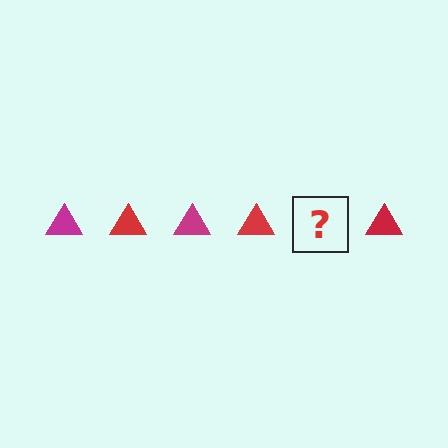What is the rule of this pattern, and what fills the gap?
The rule is that the pattern cycles through magenta, red triangles. The gap should be filled with a magenta triangle.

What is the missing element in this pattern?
The missing element is a magenta triangle.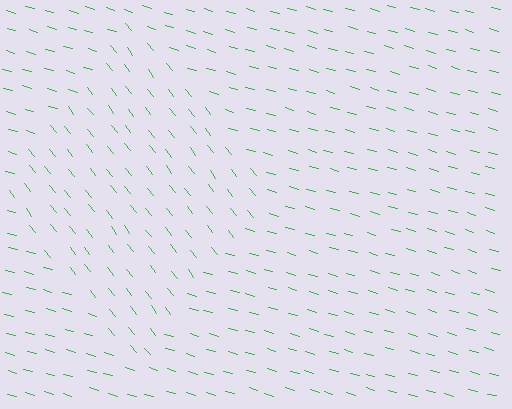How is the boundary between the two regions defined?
The boundary is defined purely by a change in line orientation (approximately 36 degrees difference). All lines are the same color and thickness.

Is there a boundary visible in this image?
Yes, there is a texture boundary formed by a change in line orientation.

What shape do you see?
I see a diamond.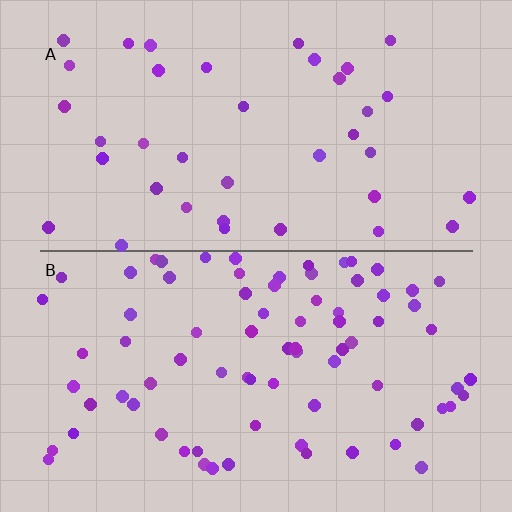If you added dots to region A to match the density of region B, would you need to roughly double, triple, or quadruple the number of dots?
Approximately double.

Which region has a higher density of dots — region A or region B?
B (the bottom).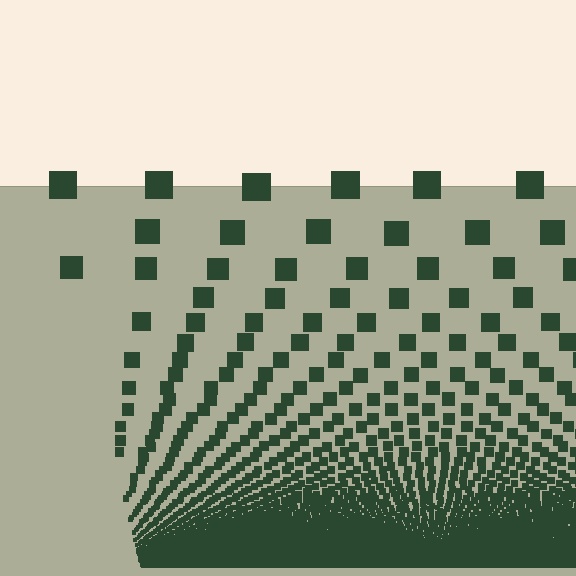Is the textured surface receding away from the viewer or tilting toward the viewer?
The surface appears to tilt toward the viewer. Texture elements get larger and sparser toward the top.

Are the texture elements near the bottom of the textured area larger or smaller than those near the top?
Smaller. The gradient is inverted — elements near the bottom are smaller and denser.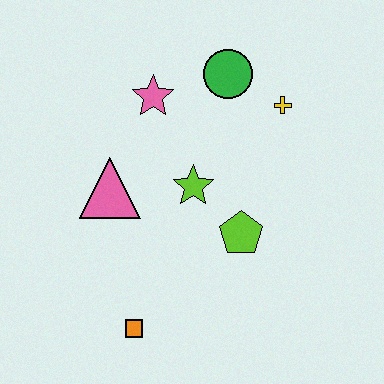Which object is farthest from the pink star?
The orange square is farthest from the pink star.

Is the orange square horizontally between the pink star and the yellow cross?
No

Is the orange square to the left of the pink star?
Yes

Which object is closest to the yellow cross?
The green circle is closest to the yellow cross.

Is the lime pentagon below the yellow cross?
Yes